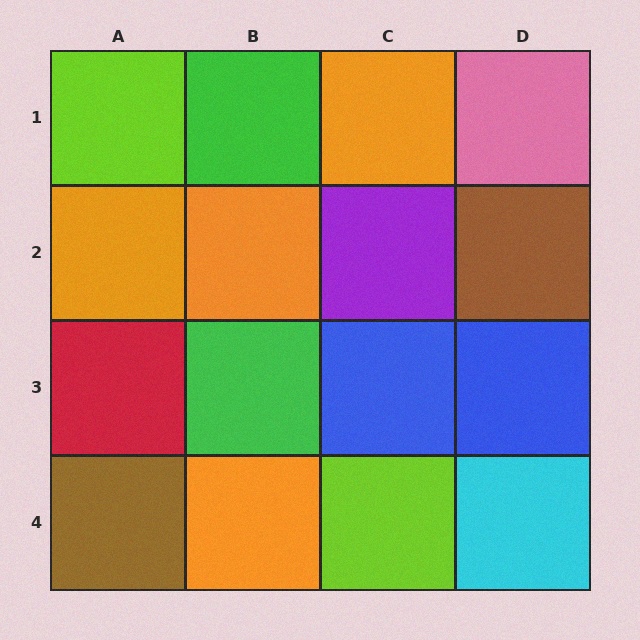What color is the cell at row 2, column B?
Orange.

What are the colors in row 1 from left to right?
Lime, green, orange, pink.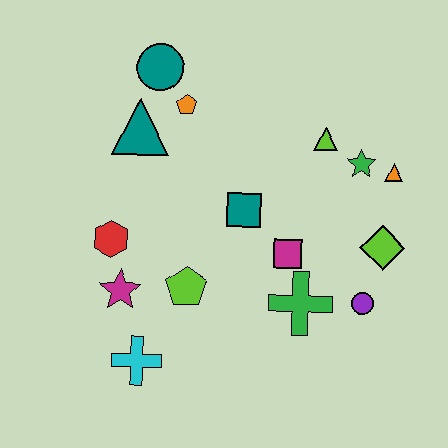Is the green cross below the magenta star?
Yes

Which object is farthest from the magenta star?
The orange triangle is farthest from the magenta star.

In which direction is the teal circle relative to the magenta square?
The teal circle is above the magenta square.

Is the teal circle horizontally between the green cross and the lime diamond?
No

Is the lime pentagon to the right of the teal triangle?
Yes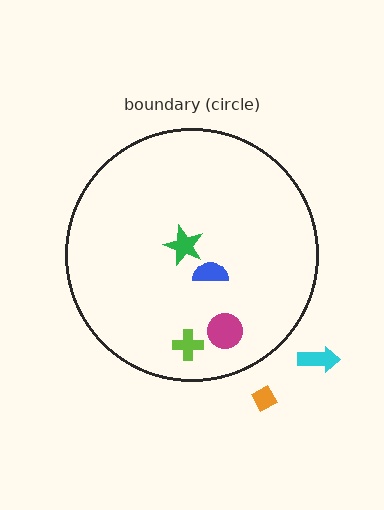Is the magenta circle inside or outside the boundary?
Inside.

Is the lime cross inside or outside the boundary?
Inside.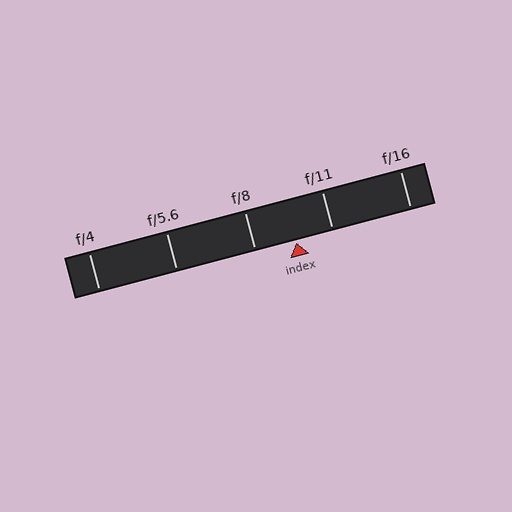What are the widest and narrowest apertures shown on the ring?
The widest aperture shown is f/4 and the narrowest is f/16.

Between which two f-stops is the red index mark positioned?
The index mark is between f/8 and f/11.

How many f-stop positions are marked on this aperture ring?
There are 5 f-stop positions marked.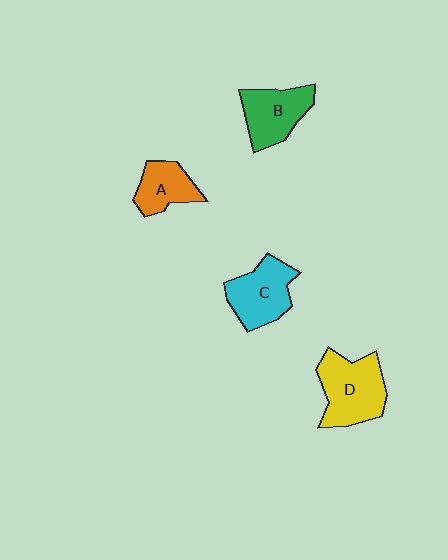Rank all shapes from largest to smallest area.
From largest to smallest: D (yellow), C (cyan), B (green), A (orange).